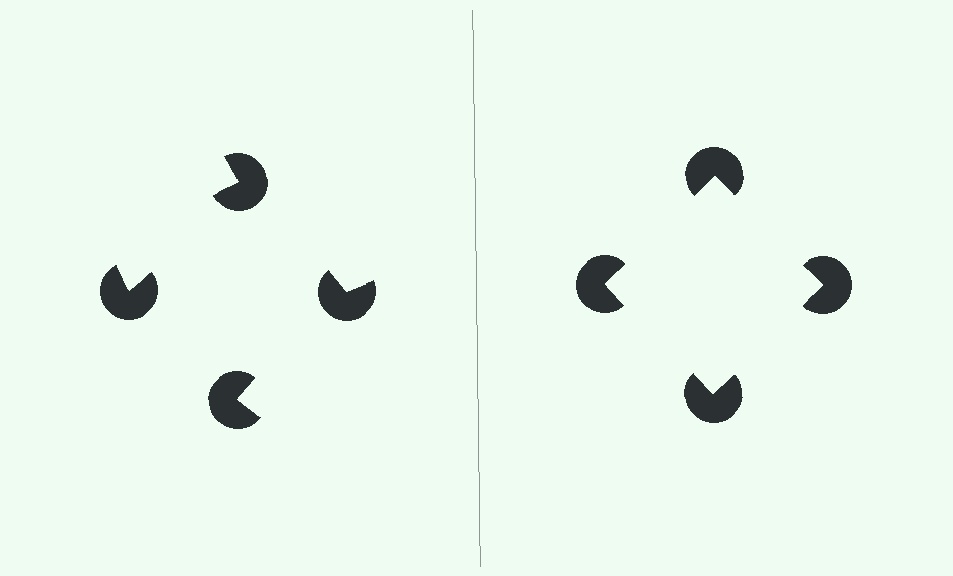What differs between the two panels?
The pac-man discs are positioned identically on both sides; only the wedge orientations differ. On the right they align to a square; on the left they are misaligned.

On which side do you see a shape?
An illusory square appears on the right side. On the left side the wedge cuts are rotated, so no coherent shape forms.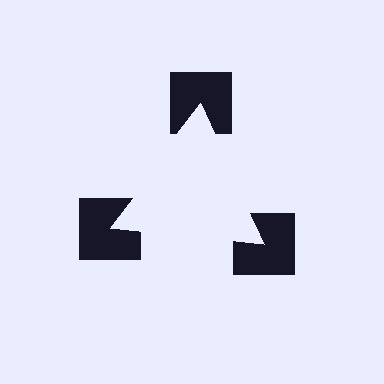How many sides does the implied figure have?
3 sides.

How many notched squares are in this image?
There are 3 — one at each vertex of the illusory triangle.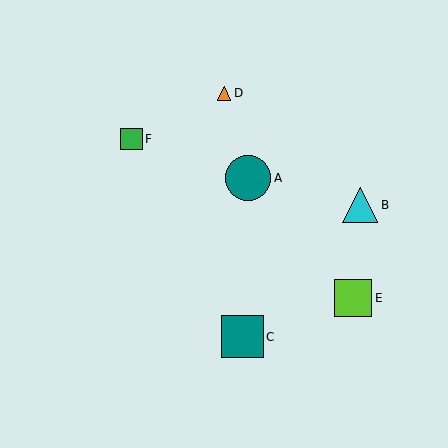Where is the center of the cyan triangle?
The center of the cyan triangle is at (360, 205).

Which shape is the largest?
The teal circle (labeled A) is the largest.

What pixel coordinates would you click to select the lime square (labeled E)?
Click at (353, 298) to select the lime square E.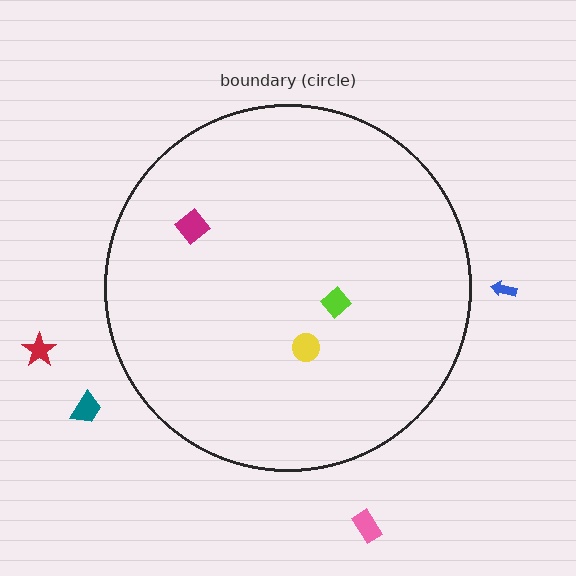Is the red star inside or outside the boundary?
Outside.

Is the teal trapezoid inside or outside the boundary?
Outside.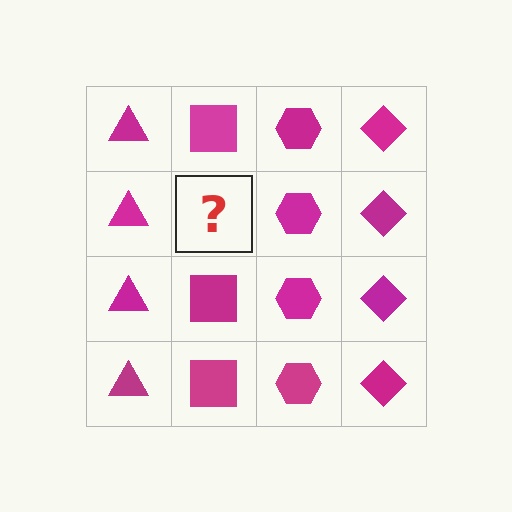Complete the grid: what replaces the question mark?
The question mark should be replaced with a magenta square.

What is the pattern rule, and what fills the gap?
The rule is that each column has a consistent shape. The gap should be filled with a magenta square.